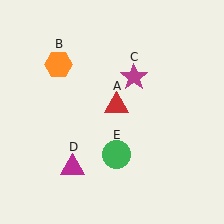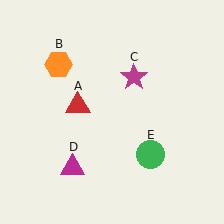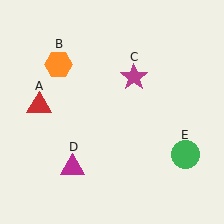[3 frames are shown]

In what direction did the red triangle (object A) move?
The red triangle (object A) moved left.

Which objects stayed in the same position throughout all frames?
Orange hexagon (object B) and magenta star (object C) and magenta triangle (object D) remained stationary.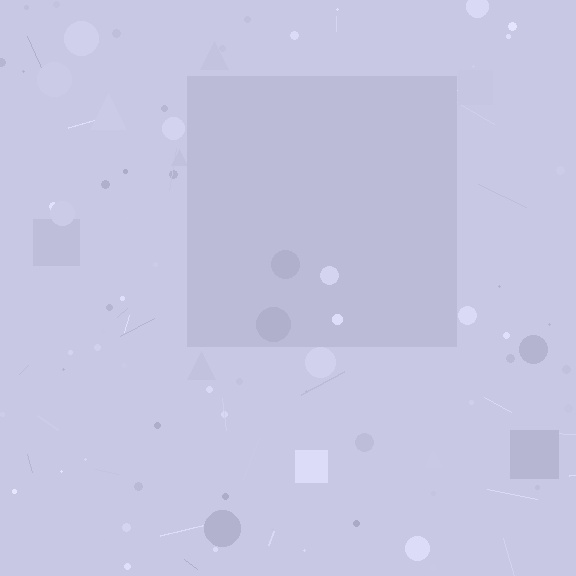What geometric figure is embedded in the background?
A square is embedded in the background.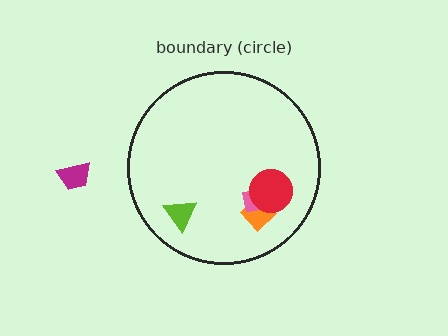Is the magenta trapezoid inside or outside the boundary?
Outside.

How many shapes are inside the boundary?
4 inside, 1 outside.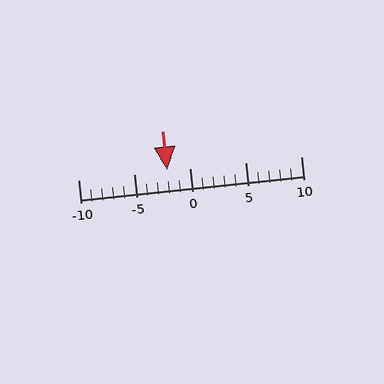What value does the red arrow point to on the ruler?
The red arrow points to approximately -2.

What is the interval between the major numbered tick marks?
The major tick marks are spaced 5 units apart.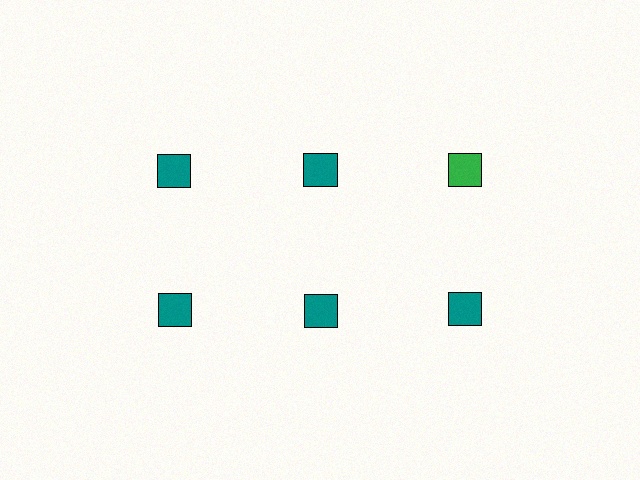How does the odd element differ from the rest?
It has a different color: green instead of teal.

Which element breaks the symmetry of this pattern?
The green square in the top row, center column breaks the symmetry. All other shapes are teal squares.